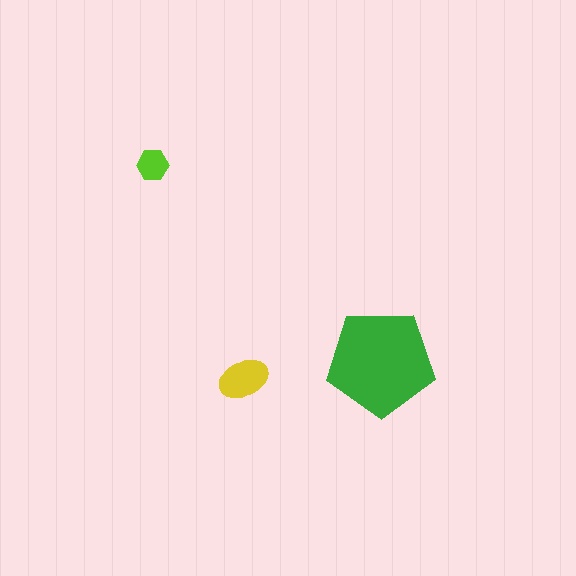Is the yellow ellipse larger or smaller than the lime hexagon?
Larger.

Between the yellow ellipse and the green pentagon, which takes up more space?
The green pentagon.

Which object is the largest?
The green pentagon.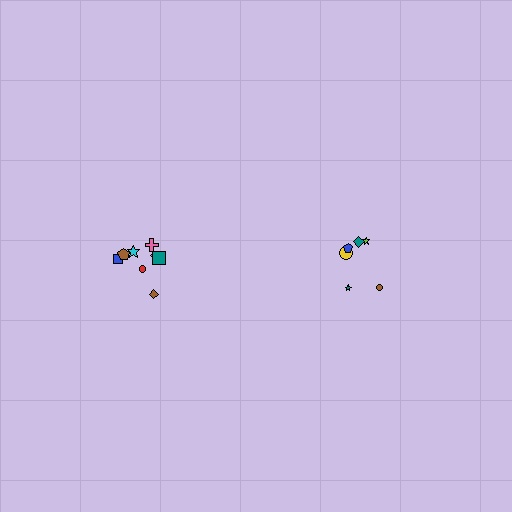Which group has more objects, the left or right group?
The left group.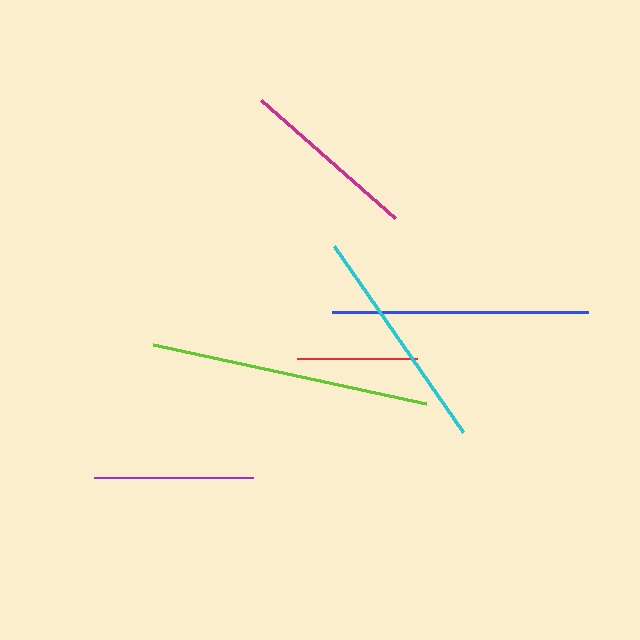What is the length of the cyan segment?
The cyan segment is approximately 225 pixels long.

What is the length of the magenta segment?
The magenta segment is approximately 179 pixels long.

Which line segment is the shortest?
The red line is the shortest at approximately 120 pixels.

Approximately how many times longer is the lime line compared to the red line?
The lime line is approximately 2.3 times the length of the red line.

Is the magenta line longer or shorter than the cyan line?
The cyan line is longer than the magenta line.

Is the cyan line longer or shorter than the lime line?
The lime line is longer than the cyan line.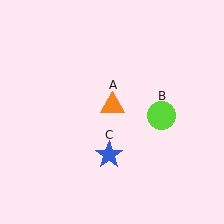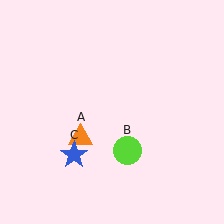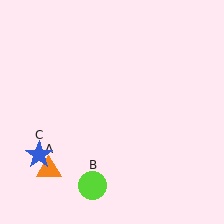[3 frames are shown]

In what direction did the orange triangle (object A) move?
The orange triangle (object A) moved down and to the left.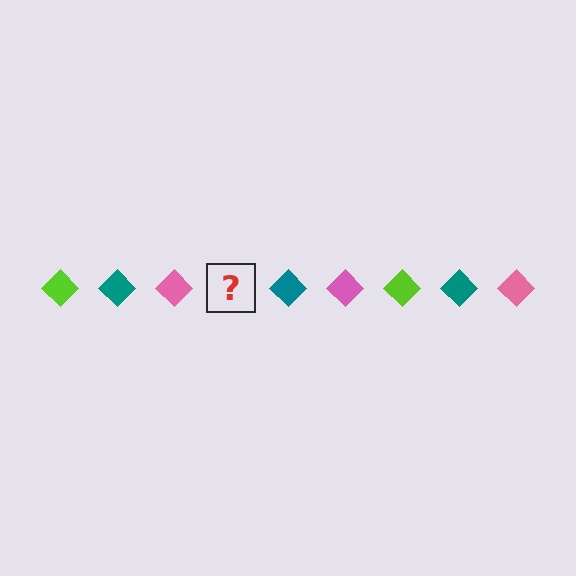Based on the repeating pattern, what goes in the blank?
The blank should be a lime diamond.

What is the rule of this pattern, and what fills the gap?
The rule is that the pattern cycles through lime, teal, pink diamonds. The gap should be filled with a lime diamond.